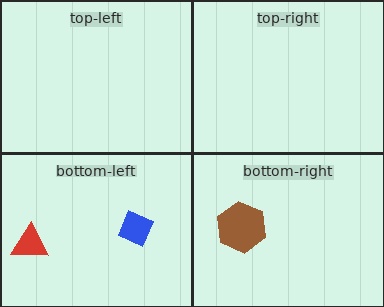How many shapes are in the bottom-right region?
1.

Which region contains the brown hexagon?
The bottom-right region.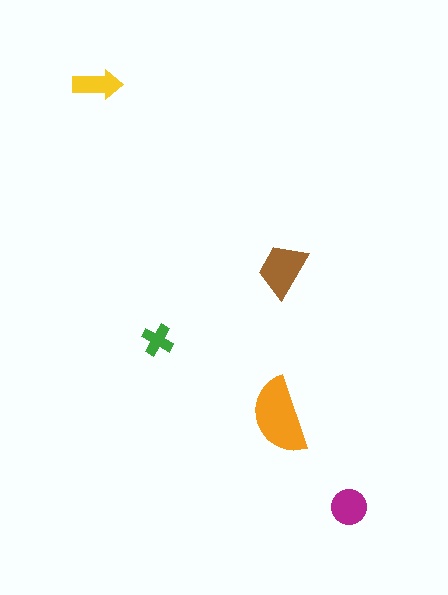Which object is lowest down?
The magenta circle is bottommost.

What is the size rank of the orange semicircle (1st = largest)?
1st.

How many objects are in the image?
There are 5 objects in the image.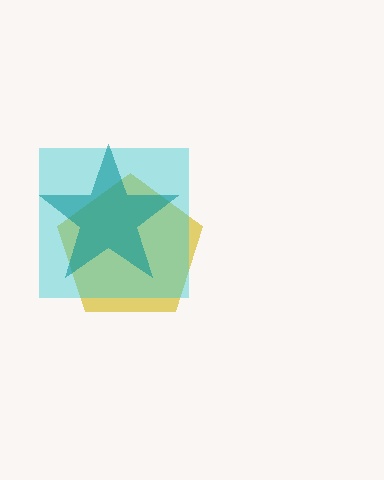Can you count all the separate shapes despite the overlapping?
Yes, there are 3 separate shapes.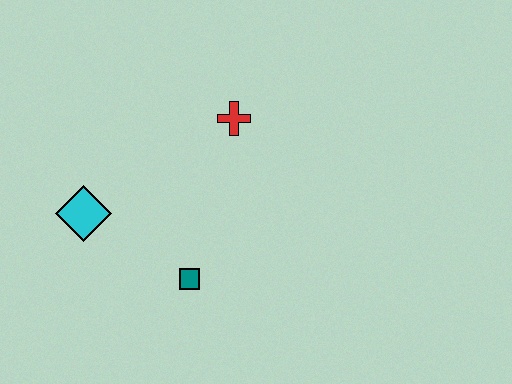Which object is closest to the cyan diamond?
The teal square is closest to the cyan diamond.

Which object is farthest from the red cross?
The cyan diamond is farthest from the red cross.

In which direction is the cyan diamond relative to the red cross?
The cyan diamond is to the left of the red cross.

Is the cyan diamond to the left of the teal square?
Yes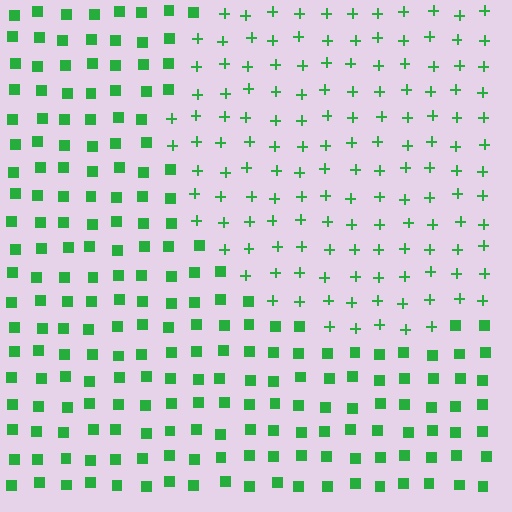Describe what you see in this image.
The image is filled with small green elements arranged in a uniform grid. A circle-shaped region contains plus signs, while the surrounding area contains squares. The boundary is defined purely by the change in element shape.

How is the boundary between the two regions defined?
The boundary is defined by a change in element shape: plus signs inside vs. squares outside. All elements share the same color and spacing.